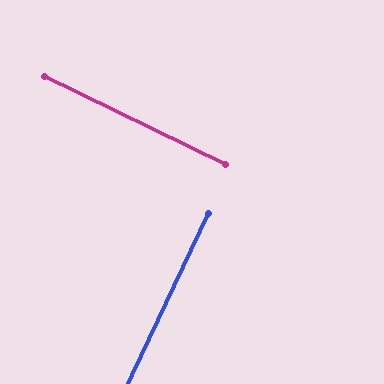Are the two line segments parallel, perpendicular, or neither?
Perpendicular — they meet at approximately 89°.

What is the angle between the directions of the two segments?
Approximately 89 degrees.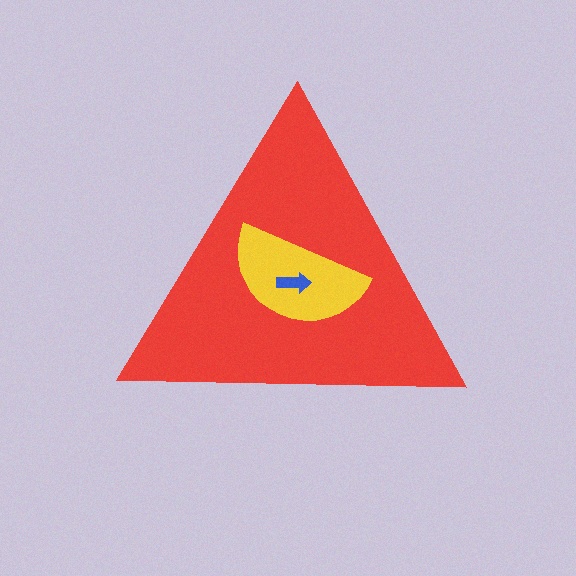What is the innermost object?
The blue arrow.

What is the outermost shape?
The red triangle.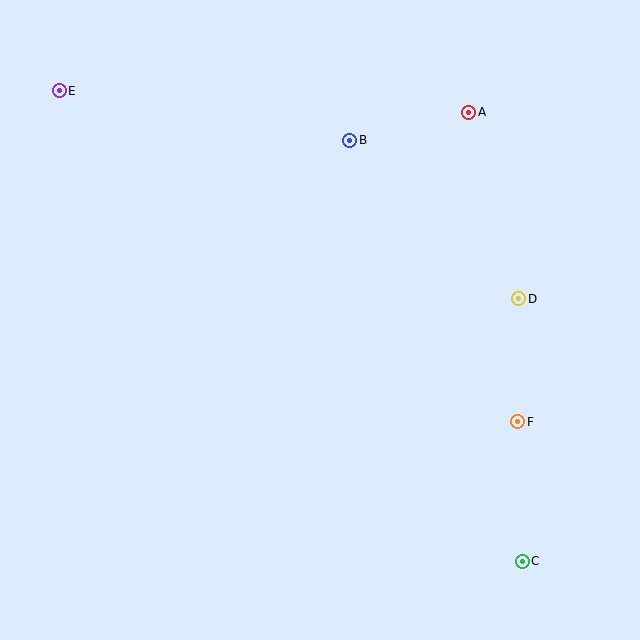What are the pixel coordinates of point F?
Point F is at (518, 422).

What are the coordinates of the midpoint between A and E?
The midpoint between A and E is at (264, 102).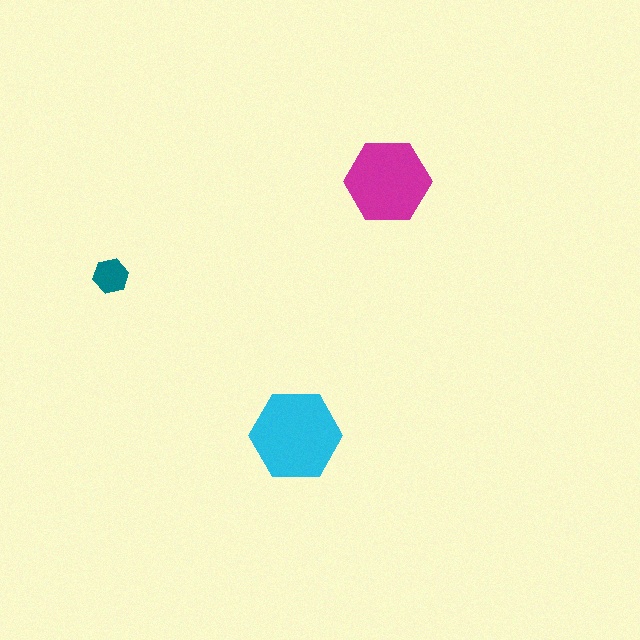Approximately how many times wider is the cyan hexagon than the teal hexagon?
About 2.5 times wider.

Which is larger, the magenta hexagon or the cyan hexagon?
The cyan one.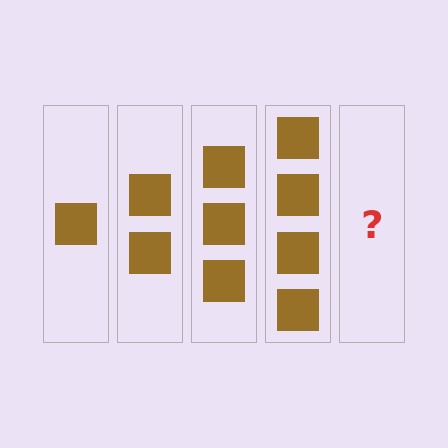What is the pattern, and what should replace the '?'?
The pattern is that each step adds one more square. The '?' should be 5 squares.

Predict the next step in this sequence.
The next step is 5 squares.